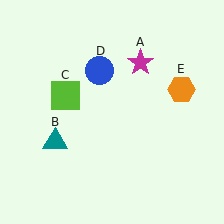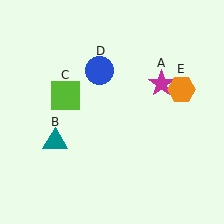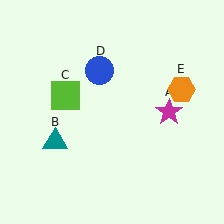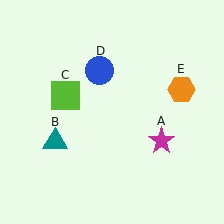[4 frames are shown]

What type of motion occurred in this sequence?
The magenta star (object A) rotated clockwise around the center of the scene.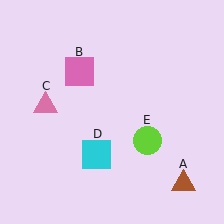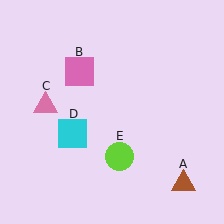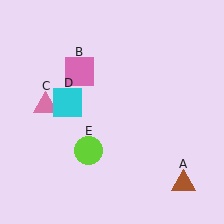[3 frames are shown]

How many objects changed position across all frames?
2 objects changed position: cyan square (object D), lime circle (object E).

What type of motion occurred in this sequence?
The cyan square (object D), lime circle (object E) rotated clockwise around the center of the scene.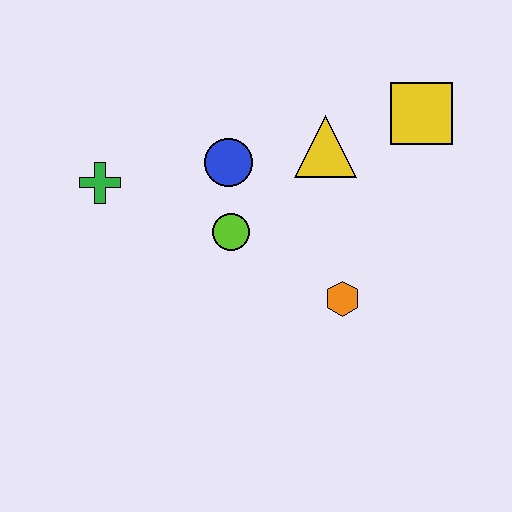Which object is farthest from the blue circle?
The yellow square is farthest from the blue circle.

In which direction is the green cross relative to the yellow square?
The green cross is to the left of the yellow square.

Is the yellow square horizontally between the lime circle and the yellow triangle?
No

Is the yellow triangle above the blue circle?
Yes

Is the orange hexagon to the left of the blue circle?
No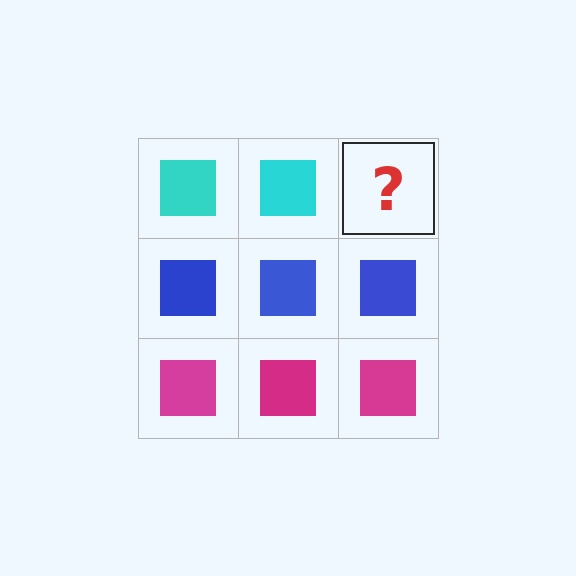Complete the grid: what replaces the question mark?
The question mark should be replaced with a cyan square.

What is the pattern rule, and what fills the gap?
The rule is that each row has a consistent color. The gap should be filled with a cyan square.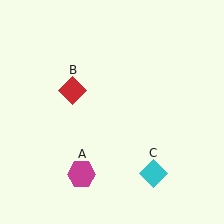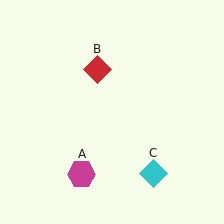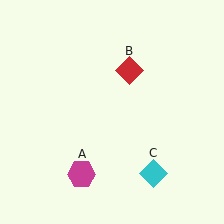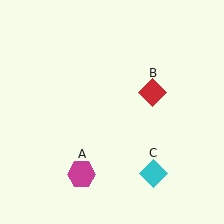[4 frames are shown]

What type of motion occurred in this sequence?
The red diamond (object B) rotated clockwise around the center of the scene.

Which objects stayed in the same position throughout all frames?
Magenta hexagon (object A) and cyan diamond (object C) remained stationary.